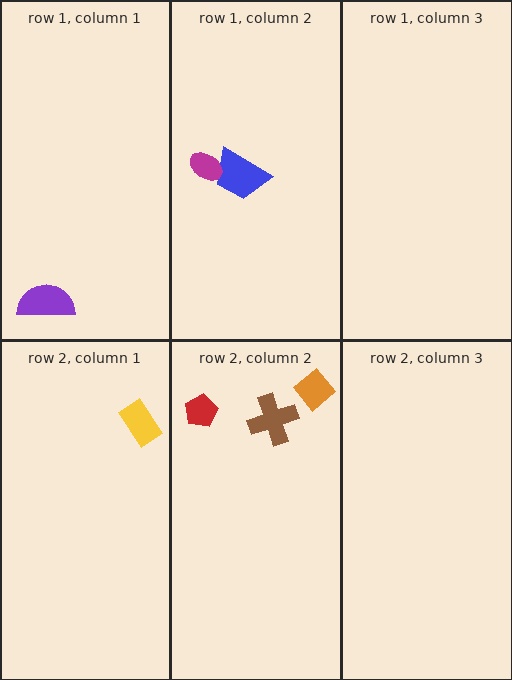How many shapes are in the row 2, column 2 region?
3.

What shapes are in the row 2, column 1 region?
The yellow rectangle.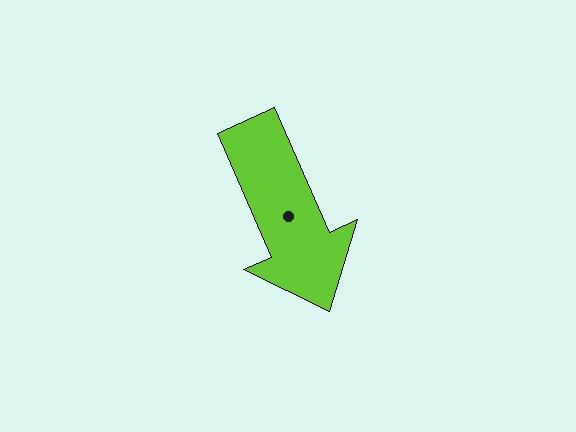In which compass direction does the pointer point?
Southeast.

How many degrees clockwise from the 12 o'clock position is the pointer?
Approximately 156 degrees.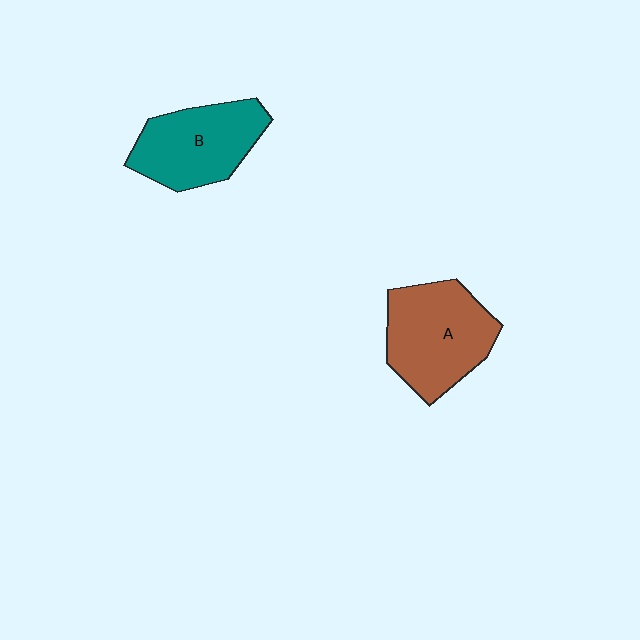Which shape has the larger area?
Shape A (brown).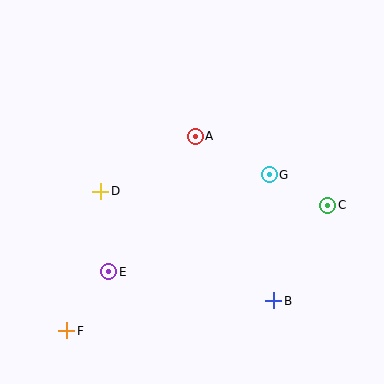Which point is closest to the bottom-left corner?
Point F is closest to the bottom-left corner.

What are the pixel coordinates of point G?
Point G is at (269, 175).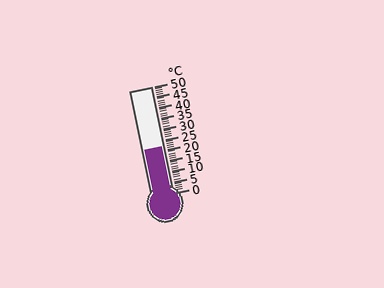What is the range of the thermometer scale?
The thermometer scale ranges from 0°C to 50°C.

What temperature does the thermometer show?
The thermometer shows approximately 22°C.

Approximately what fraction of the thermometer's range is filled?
The thermometer is filled to approximately 45% of its range.